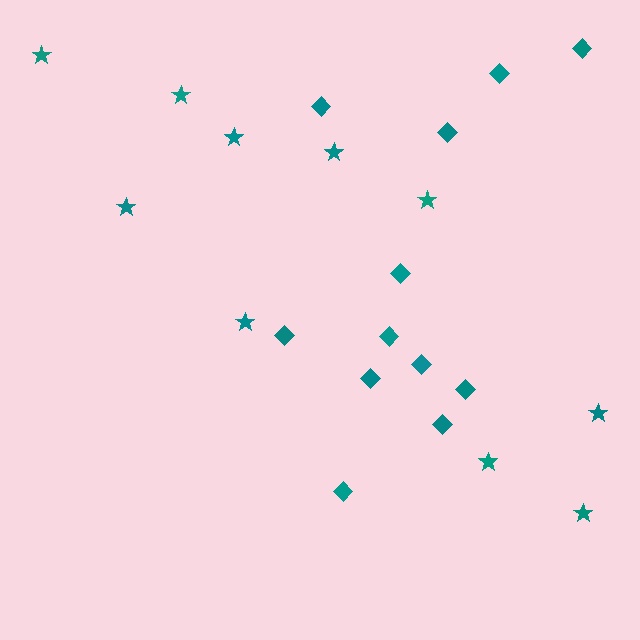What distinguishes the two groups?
There are 2 groups: one group of diamonds (12) and one group of stars (10).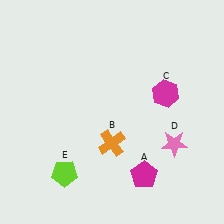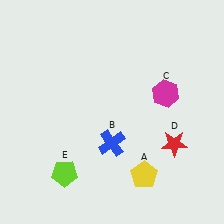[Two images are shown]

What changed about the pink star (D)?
In Image 1, D is pink. In Image 2, it changed to red.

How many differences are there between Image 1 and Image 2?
There are 3 differences between the two images.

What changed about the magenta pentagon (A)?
In Image 1, A is magenta. In Image 2, it changed to yellow.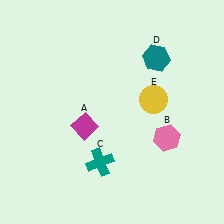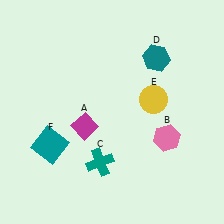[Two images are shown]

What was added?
A teal square (F) was added in Image 2.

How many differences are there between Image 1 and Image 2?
There is 1 difference between the two images.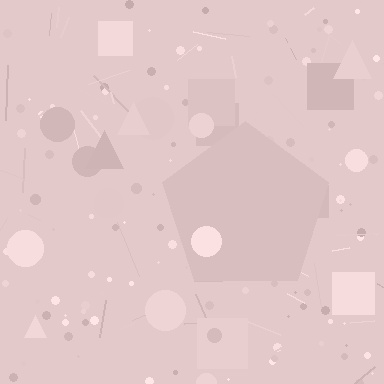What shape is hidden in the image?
A pentagon is hidden in the image.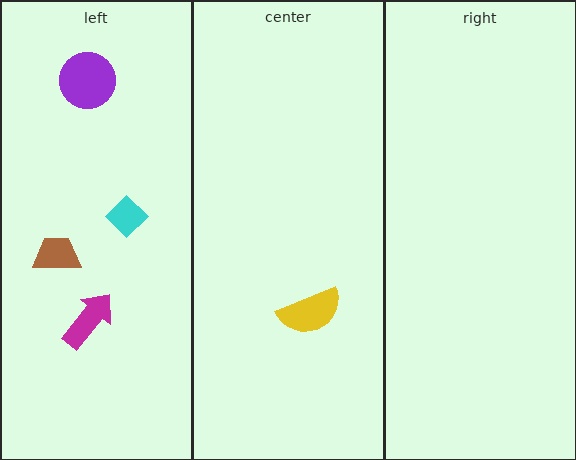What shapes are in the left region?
The magenta arrow, the purple circle, the cyan diamond, the brown trapezoid.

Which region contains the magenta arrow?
The left region.